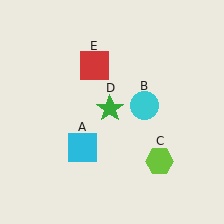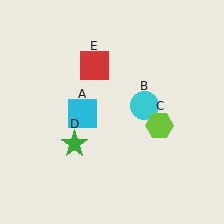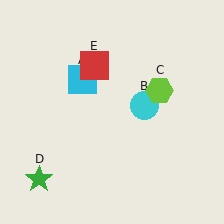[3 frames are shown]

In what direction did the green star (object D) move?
The green star (object D) moved down and to the left.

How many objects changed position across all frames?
3 objects changed position: cyan square (object A), lime hexagon (object C), green star (object D).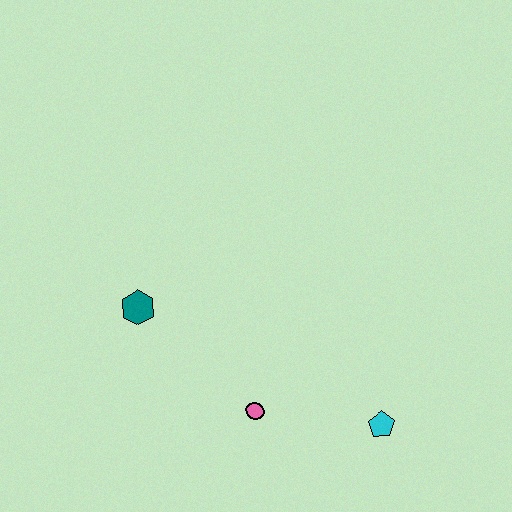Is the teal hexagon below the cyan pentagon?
No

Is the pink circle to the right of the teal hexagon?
Yes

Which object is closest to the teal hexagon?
The pink circle is closest to the teal hexagon.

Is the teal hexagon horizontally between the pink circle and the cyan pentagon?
No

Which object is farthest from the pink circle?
The teal hexagon is farthest from the pink circle.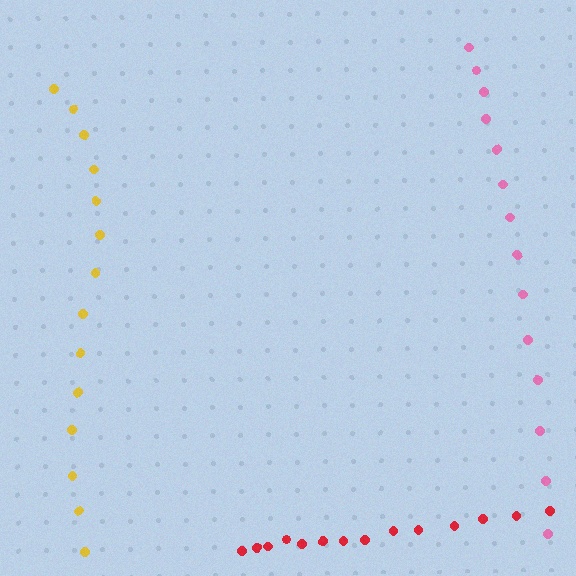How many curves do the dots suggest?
There are 3 distinct paths.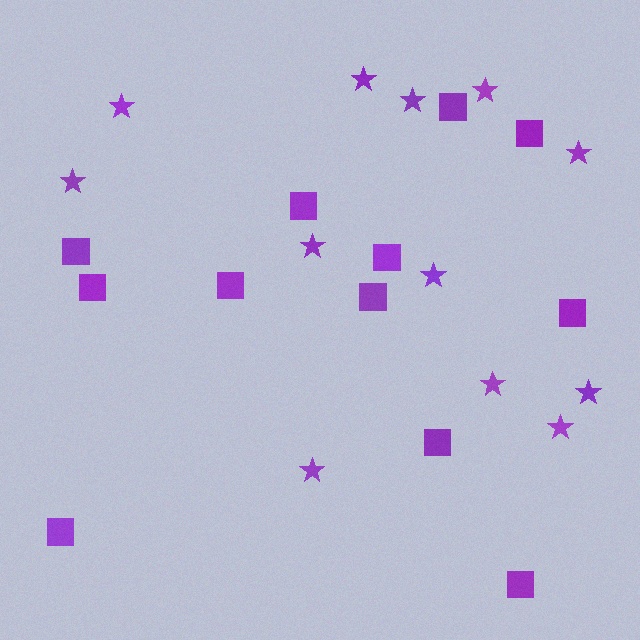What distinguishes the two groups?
There are 2 groups: one group of stars (12) and one group of squares (12).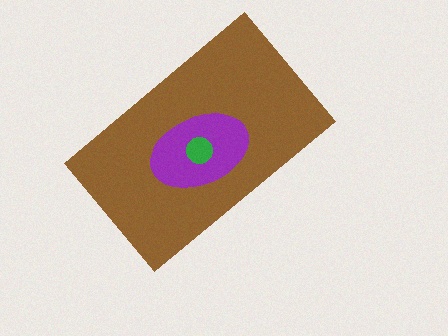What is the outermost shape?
The brown rectangle.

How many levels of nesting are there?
3.